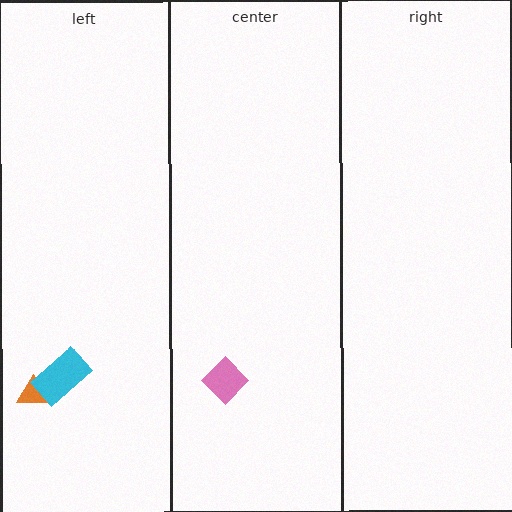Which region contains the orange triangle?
The left region.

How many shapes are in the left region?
2.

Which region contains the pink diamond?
The center region.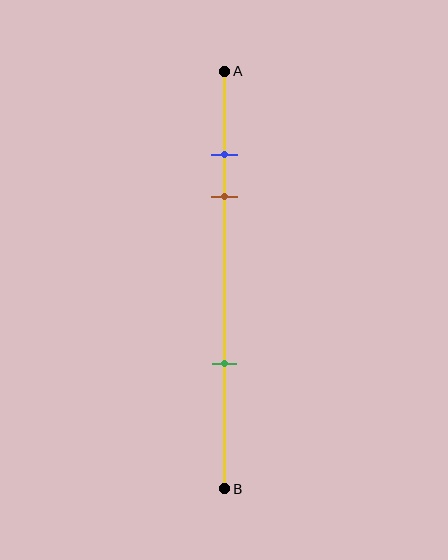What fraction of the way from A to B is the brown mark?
The brown mark is approximately 30% (0.3) of the way from A to B.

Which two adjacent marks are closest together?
The blue and brown marks are the closest adjacent pair.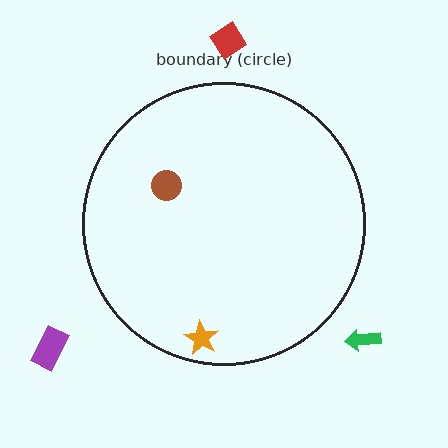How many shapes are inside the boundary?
2 inside, 3 outside.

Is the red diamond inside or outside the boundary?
Outside.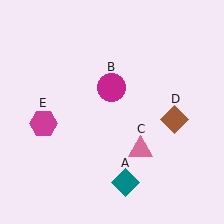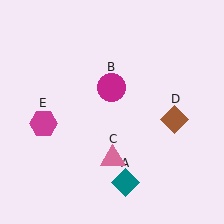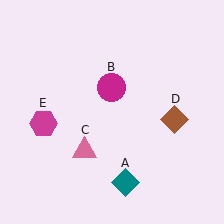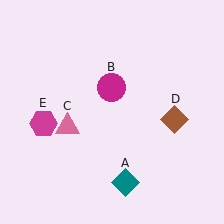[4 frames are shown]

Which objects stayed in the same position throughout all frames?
Teal diamond (object A) and magenta circle (object B) and brown diamond (object D) and magenta hexagon (object E) remained stationary.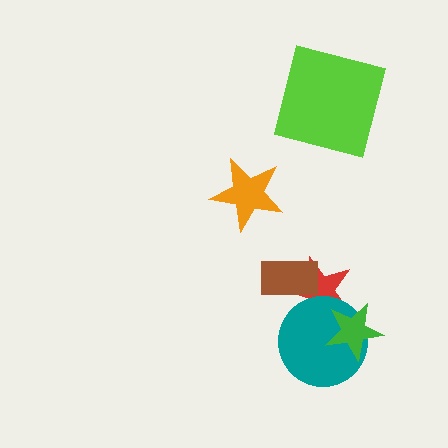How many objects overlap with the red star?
3 objects overlap with the red star.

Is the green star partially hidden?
No, no other shape covers it.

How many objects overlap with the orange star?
0 objects overlap with the orange star.